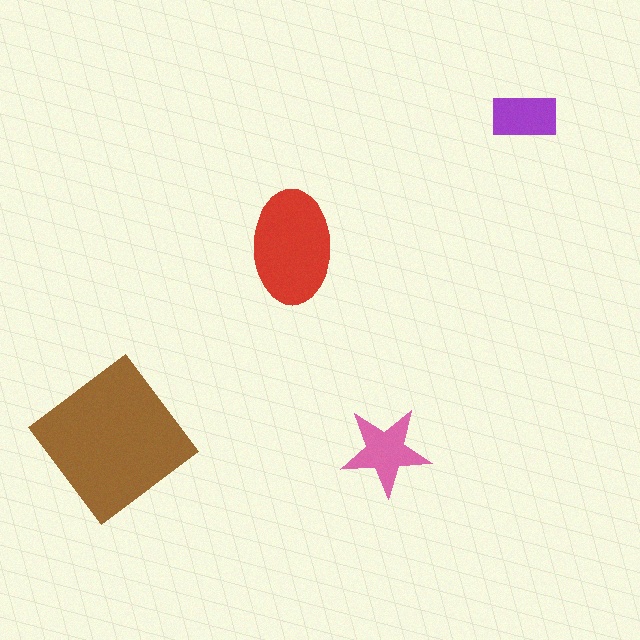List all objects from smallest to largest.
The purple rectangle, the pink star, the red ellipse, the brown diamond.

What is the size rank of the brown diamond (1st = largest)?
1st.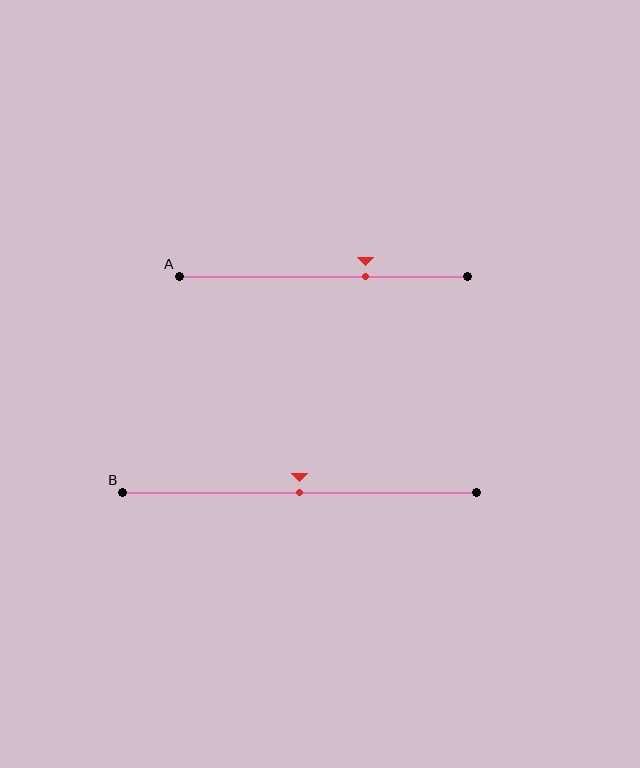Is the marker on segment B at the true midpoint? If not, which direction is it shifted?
Yes, the marker on segment B is at the true midpoint.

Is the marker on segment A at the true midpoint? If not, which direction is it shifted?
No, the marker on segment A is shifted to the right by about 15% of the segment length.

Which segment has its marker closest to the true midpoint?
Segment B has its marker closest to the true midpoint.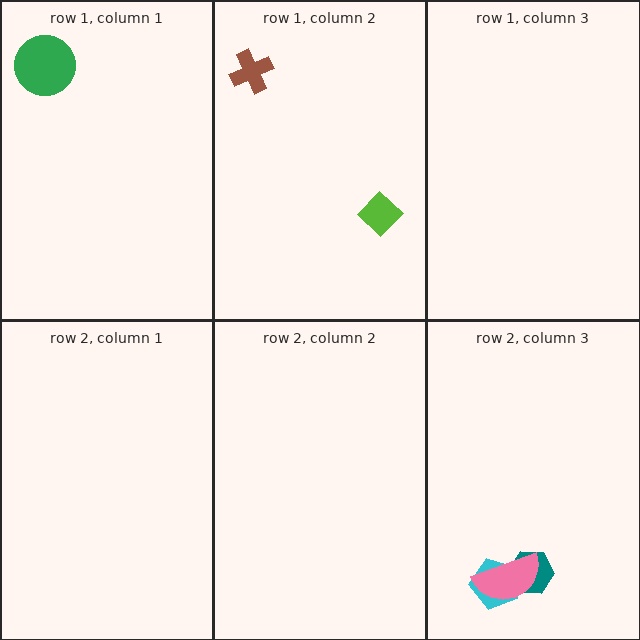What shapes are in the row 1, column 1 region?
The green circle.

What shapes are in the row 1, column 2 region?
The brown cross, the lime diamond.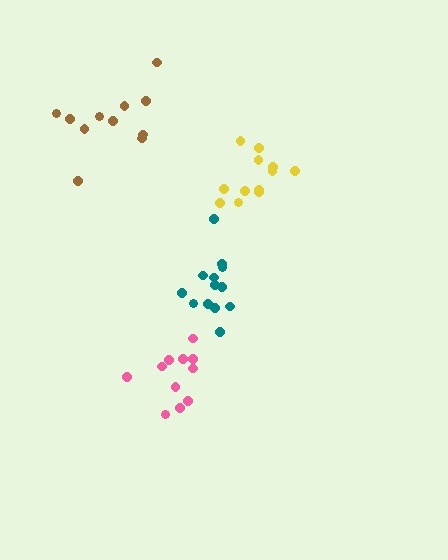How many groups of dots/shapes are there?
There are 4 groups.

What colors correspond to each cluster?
The clusters are colored: yellow, brown, teal, pink.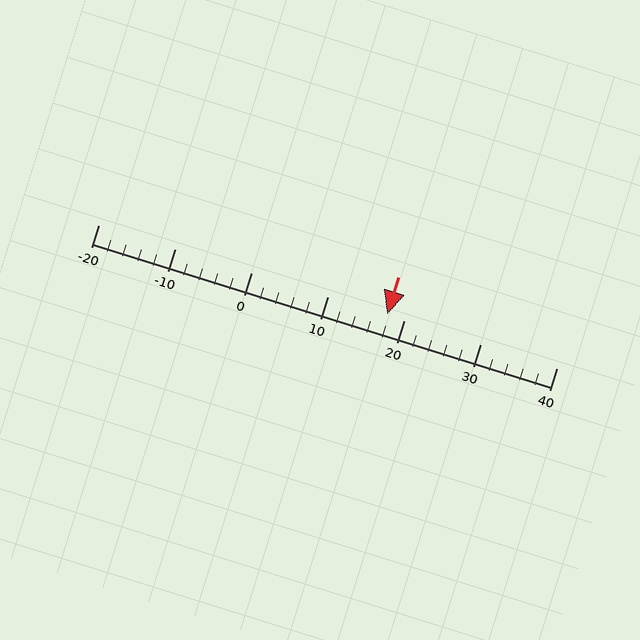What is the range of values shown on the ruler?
The ruler shows values from -20 to 40.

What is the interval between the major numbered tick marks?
The major tick marks are spaced 10 units apart.